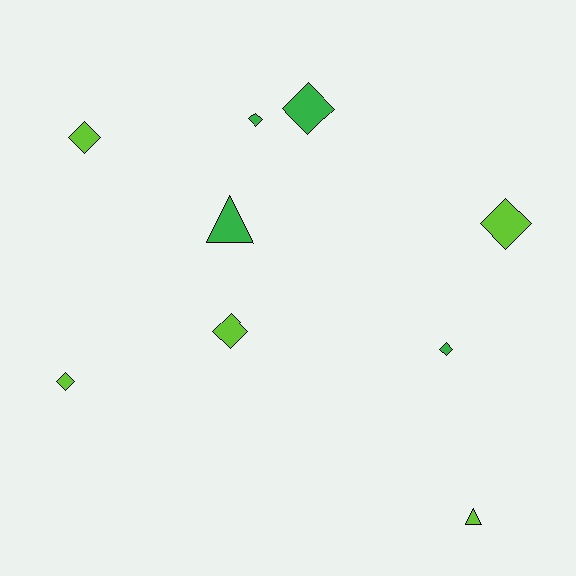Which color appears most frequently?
Lime, with 5 objects.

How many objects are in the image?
There are 9 objects.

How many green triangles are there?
There is 1 green triangle.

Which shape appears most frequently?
Diamond, with 7 objects.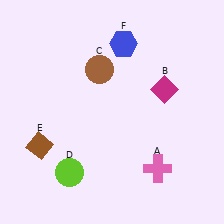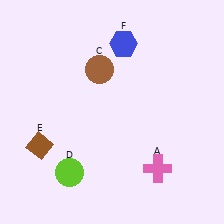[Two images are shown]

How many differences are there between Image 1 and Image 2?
There is 1 difference between the two images.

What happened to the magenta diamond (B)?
The magenta diamond (B) was removed in Image 2. It was in the top-right area of Image 1.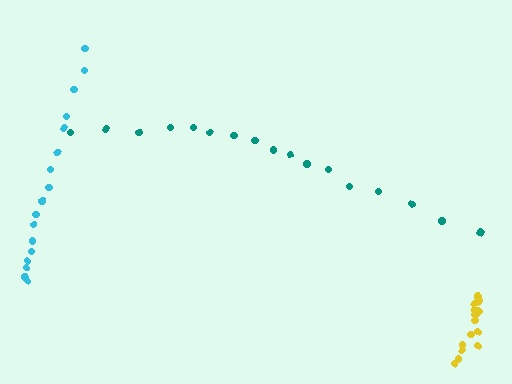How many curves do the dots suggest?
There are 3 distinct paths.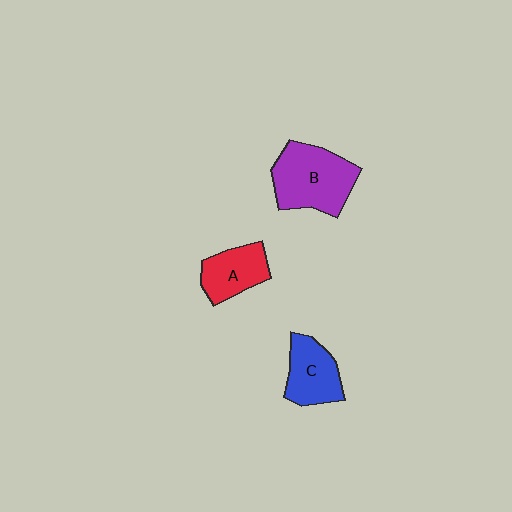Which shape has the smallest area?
Shape A (red).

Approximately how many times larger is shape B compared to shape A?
Approximately 1.6 times.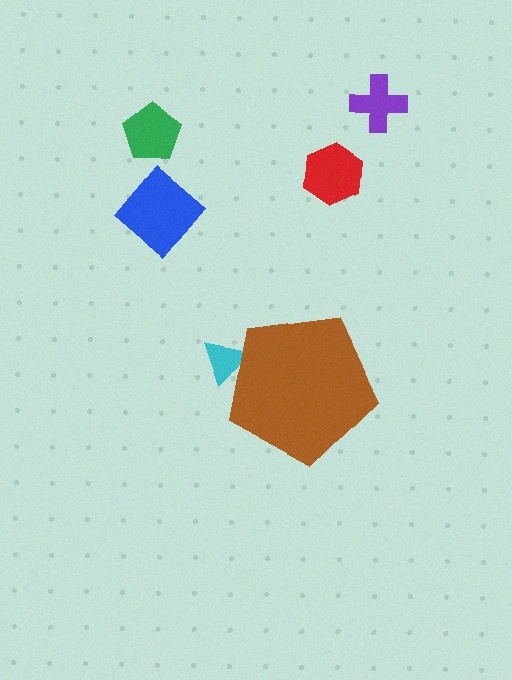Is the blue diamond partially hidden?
No, the blue diamond is fully visible.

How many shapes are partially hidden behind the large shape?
1 shape is partially hidden.